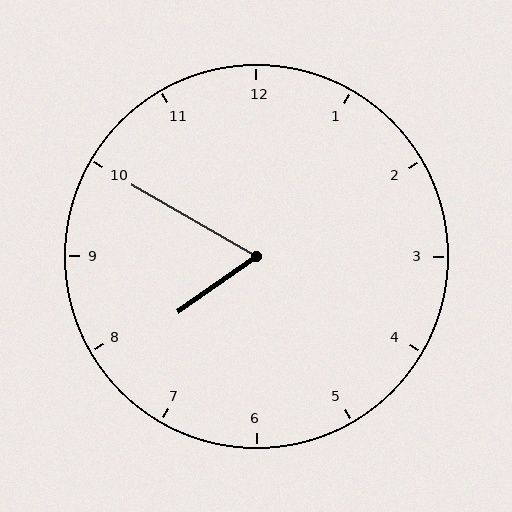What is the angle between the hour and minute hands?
Approximately 65 degrees.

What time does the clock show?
7:50.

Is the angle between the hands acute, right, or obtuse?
It is acute.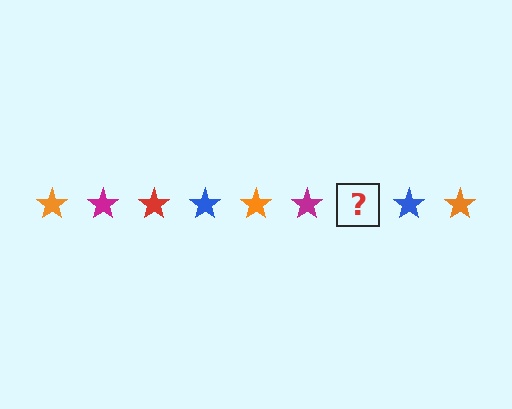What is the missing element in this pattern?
The missing element is a red star.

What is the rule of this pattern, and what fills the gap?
The rule is that the pattern cycles through orange, magenta, red, blue stars. The gap should be filled with a red star.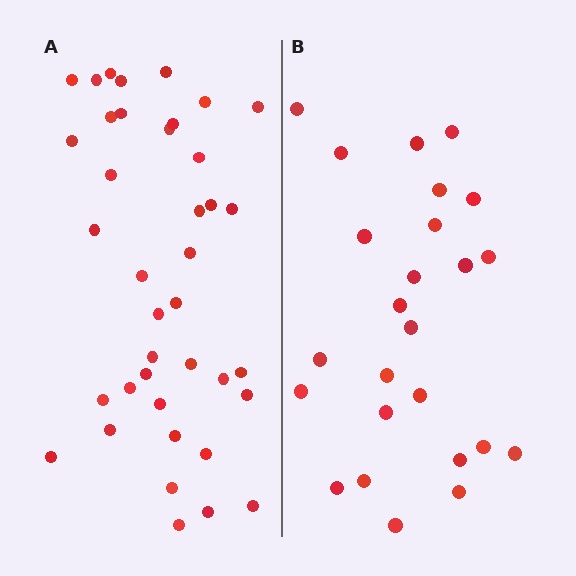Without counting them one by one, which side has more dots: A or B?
Region A (the left region) has more dots.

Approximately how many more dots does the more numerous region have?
Region A has approximately 15 more dots than region B.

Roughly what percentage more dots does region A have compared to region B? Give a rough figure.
About 55% more.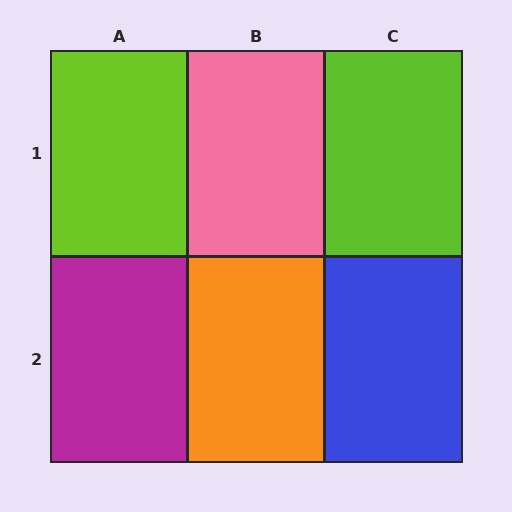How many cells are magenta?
1 cell is magenta.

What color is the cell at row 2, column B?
Orange.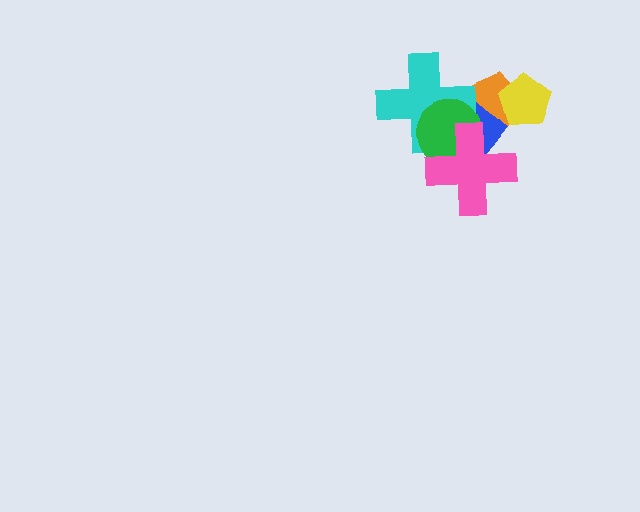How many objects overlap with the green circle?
4 objects overlap with the green circle.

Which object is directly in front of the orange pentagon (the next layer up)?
The blue diamond is directly in front of the orange pentagon.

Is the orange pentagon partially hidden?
Yes, it is partially covered by another shape.